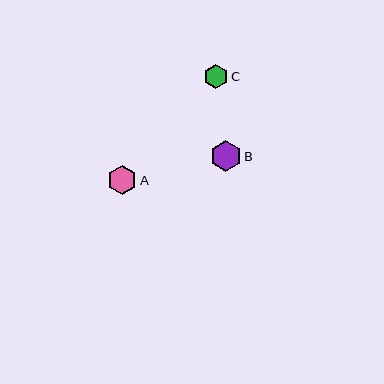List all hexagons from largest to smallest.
From largest to smallest: B, A, C.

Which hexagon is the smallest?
Hexagon C is the smallest with a size of approximately 24 pixels.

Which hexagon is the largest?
Hexagon B is the largest with a size of approximately 30 pixels.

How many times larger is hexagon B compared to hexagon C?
Hexagon B is approximately 1.3 times the size of hexagon C.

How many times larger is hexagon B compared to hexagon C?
Hexagon B is approximately 1.3 times the size of hexagon C.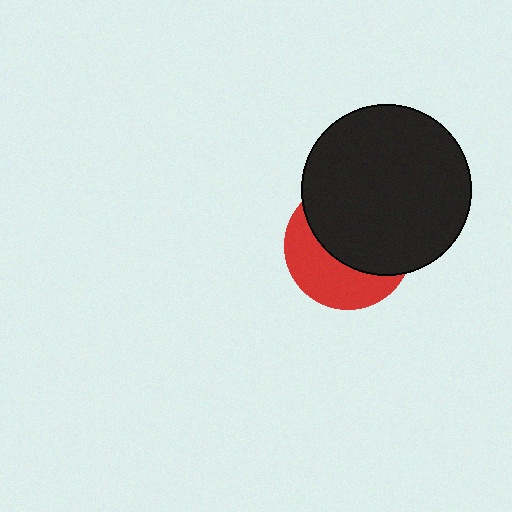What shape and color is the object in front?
The object in front is a black circle.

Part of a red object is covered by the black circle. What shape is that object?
It is a circle.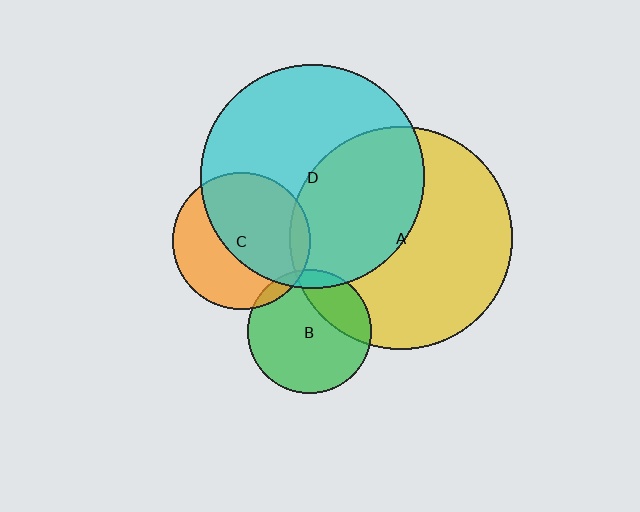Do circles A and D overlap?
Yes.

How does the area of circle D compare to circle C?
Approximately 2.6 times.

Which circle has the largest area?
Circle D (cyan).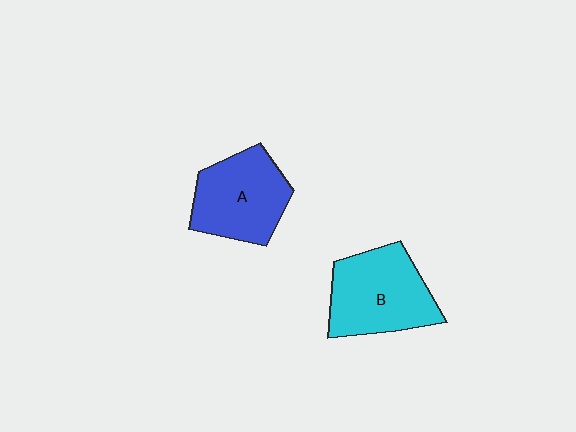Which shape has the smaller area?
Shape A (blue).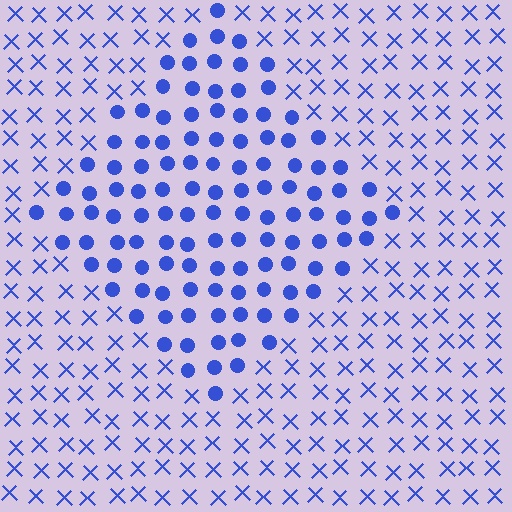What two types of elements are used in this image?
The image uses circles inside the diamond region and X marks outside it.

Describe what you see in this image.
The image is filled with small blue elements arranged in a uniform grid. A diamond-shaped region contains circles, while the surrounding area contains X marks. The boundary is defined purely by the change in element shape.